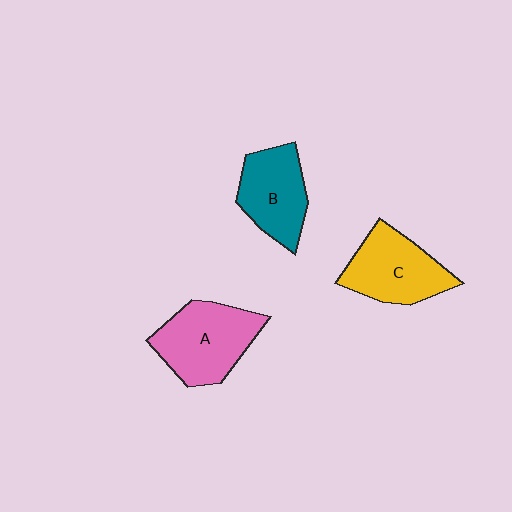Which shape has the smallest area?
Shape B (teal).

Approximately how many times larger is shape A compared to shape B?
Approximately 1.2 times.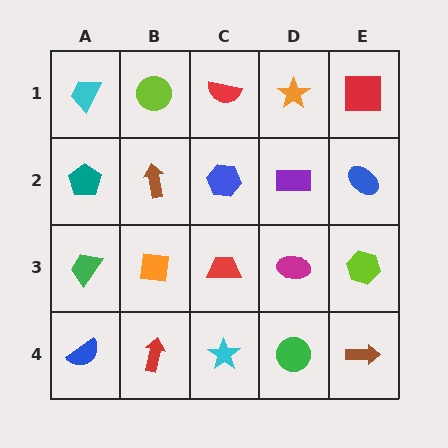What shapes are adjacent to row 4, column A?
A green trapezoid (row 3, column A), a red arrow (row 4, column B).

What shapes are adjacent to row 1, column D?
A purple rectangle (row 2, column D), a red semicircle (row 1, column C), a red square (row 1, column E).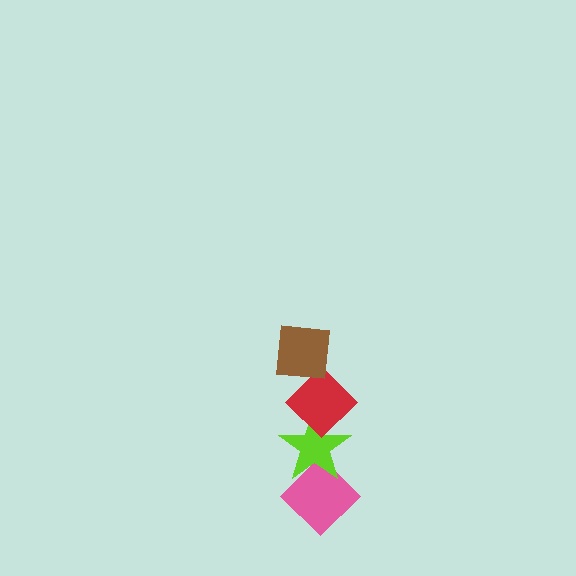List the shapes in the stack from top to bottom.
From top to bottom: the brown square, the red diamond, the lime star, the pink diamond.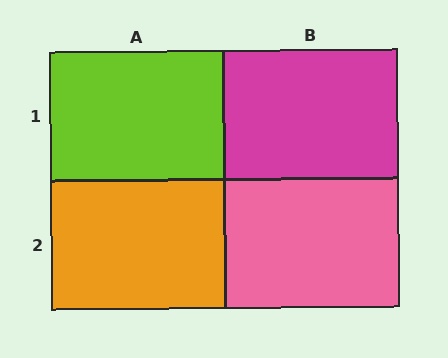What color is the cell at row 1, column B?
Magenta.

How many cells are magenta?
1 cell is magenta.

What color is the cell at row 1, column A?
Lime.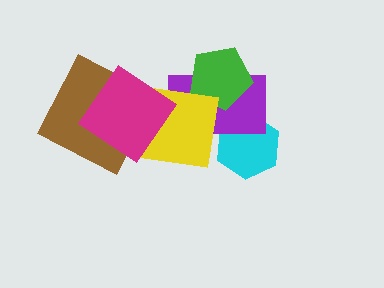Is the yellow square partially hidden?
Yes, it is partially covered by another shape.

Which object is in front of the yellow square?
The magenta diamond is in front of the yellow square.